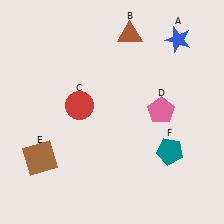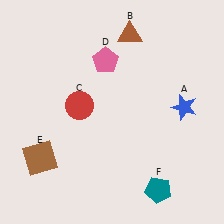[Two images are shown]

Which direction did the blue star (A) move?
The blue star (A) moved down.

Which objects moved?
The objects that moved are: the blue star (A), the pink pentagon (D), the teal pentagon (F).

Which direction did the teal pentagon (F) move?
The teal pentagon (F) moved down.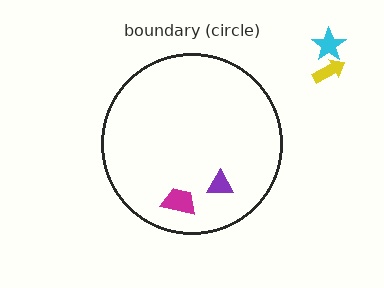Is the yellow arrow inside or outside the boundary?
Outside.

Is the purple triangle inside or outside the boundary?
Inside.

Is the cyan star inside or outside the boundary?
Outside.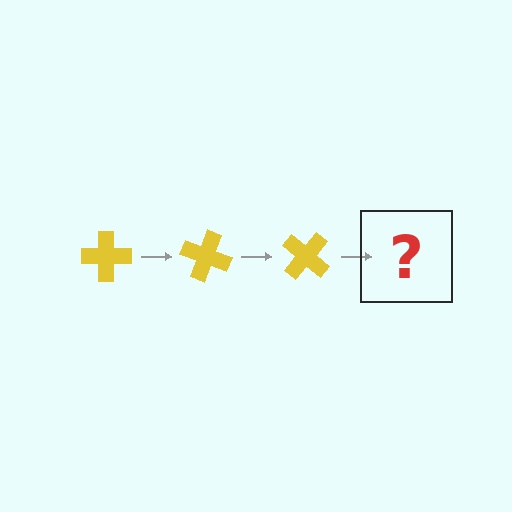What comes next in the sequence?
The next element should be a yellow cross rotated 60 degrees.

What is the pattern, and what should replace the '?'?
The pattern is that the cross rotates 20 degrees each step. The '?' should be a yellow cross rotated 60 degrees.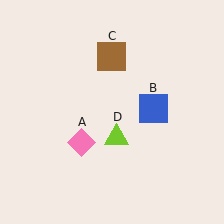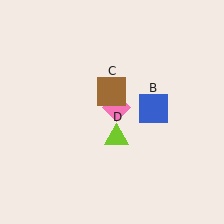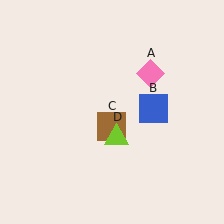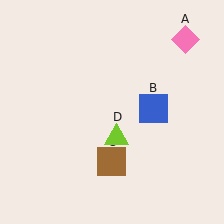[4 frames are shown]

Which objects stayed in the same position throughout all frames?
Blue square (object B) and lime triangle (object D) remained stationary.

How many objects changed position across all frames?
2 objects changed position: pink diamond (object A), brown square (object C).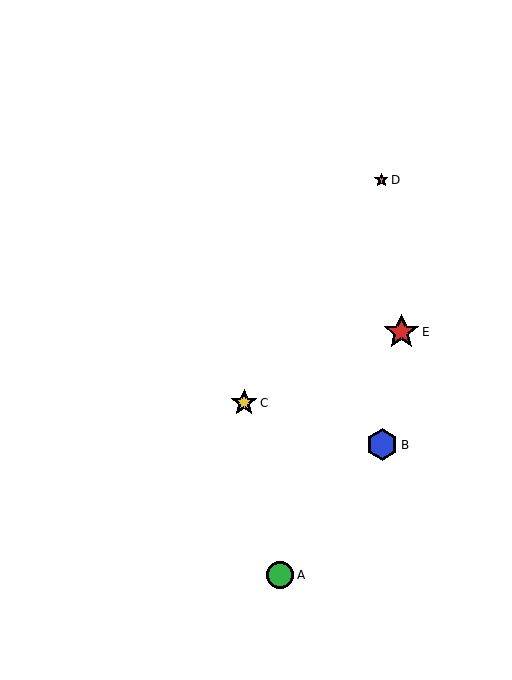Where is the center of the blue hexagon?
The center of the blue hexagon is at (382, 445).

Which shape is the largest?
The red star (labeled E) is the largest.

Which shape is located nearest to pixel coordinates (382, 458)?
The blue hexagon (labeled B) at (382, 445) is nearest to that location.